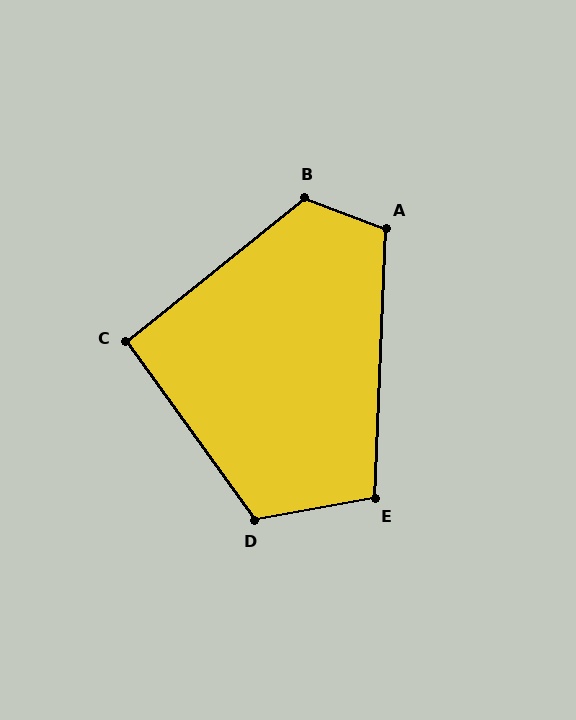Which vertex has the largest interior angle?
B, at approximately 120 degrees.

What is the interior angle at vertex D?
Approximately 116 degrees (obtuse).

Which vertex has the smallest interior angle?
C, at approximately 93 degrees.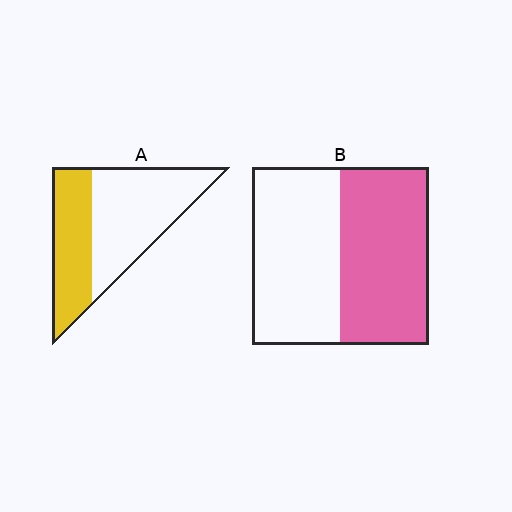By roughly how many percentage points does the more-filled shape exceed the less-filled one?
By roughly 10 percentage points (B over A).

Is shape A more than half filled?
No.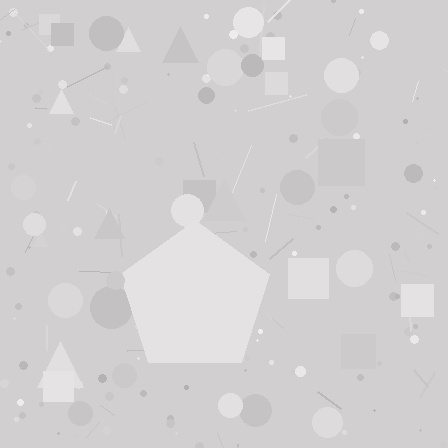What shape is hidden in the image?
A pentagon is hidden in the image.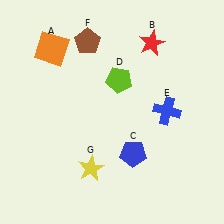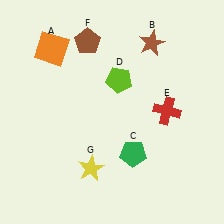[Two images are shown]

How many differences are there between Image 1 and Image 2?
There are 3 differences between the two images.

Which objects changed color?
B changed from red to brown. C changed from blue to green. E changed from blue to red.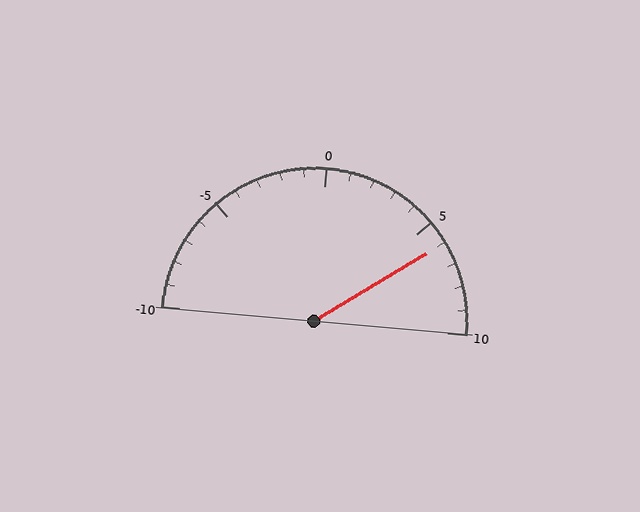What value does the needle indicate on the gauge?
The needle indicates approximately 6.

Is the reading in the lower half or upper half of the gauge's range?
The reading is in the upper half of the range (-10 to 10).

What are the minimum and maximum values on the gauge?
The gauge ranges from -10 to 10.